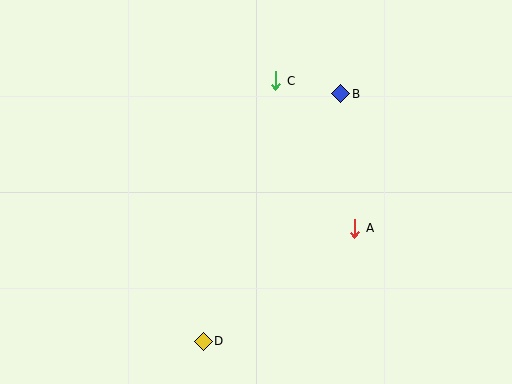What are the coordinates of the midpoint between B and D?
The midpoint between B and D is at (272, 218).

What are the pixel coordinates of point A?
Point A is at (355, 228).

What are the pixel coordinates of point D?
Point D is at (203, 341).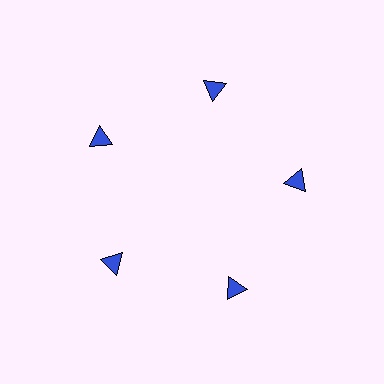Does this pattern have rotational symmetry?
Yes, this pattern has 5-fold rotational symmetry. It looks the same after rotating 72 degrees around the center.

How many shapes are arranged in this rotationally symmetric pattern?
There are 5 shapes, arranged in 5 groups of 1.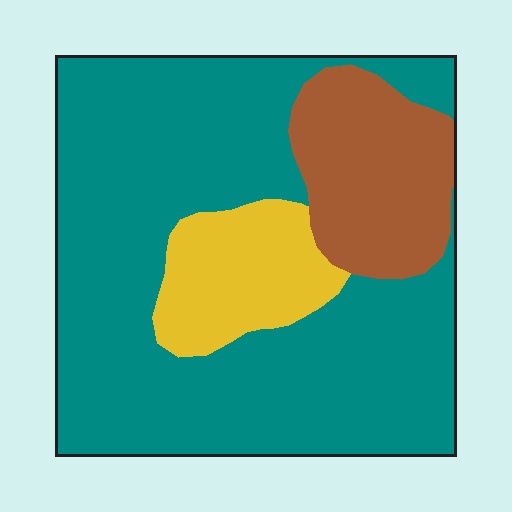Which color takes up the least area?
Yellow, at roughly 15%.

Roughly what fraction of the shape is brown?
Brown takes up about one sixth (1/6) of the shape.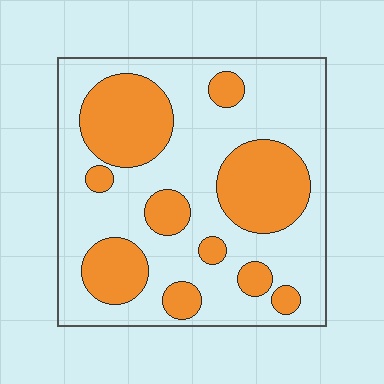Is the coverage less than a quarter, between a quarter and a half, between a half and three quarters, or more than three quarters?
Between a quarter and a half.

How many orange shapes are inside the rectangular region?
10.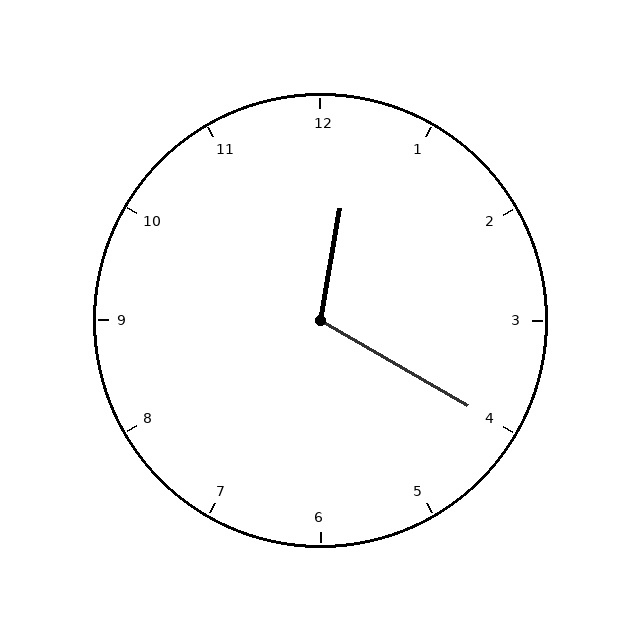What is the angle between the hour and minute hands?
Approximately 110 degrees.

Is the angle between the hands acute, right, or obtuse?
It is obtuse.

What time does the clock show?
12:20.